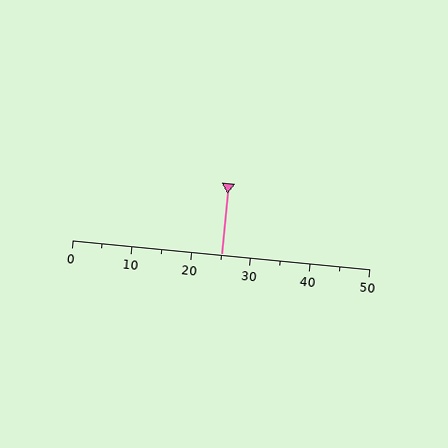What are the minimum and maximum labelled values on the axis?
The axis runs from 0 to 50.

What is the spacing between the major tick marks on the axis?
The major ticks are spaced 10 apart.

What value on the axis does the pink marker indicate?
The marker indicates approximately 25.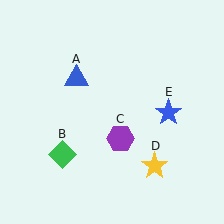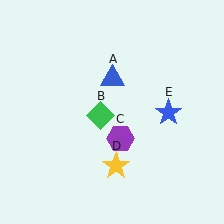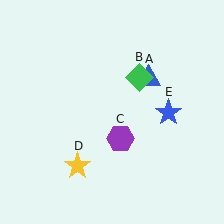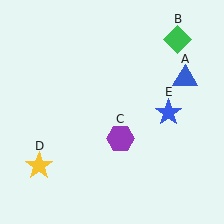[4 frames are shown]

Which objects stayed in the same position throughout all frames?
Purple hexagon (object C) and blue star (object E) remained stationary.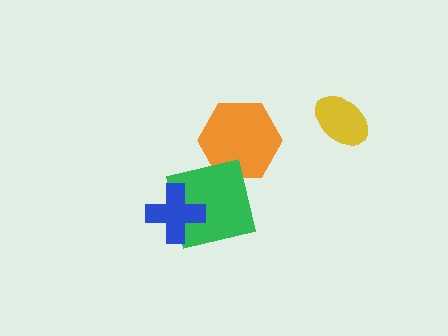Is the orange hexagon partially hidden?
Yes, it is partially covered by another shape.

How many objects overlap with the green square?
2 objects overlap with the green square.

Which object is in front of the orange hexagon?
The green square is in front of the orange hexagon.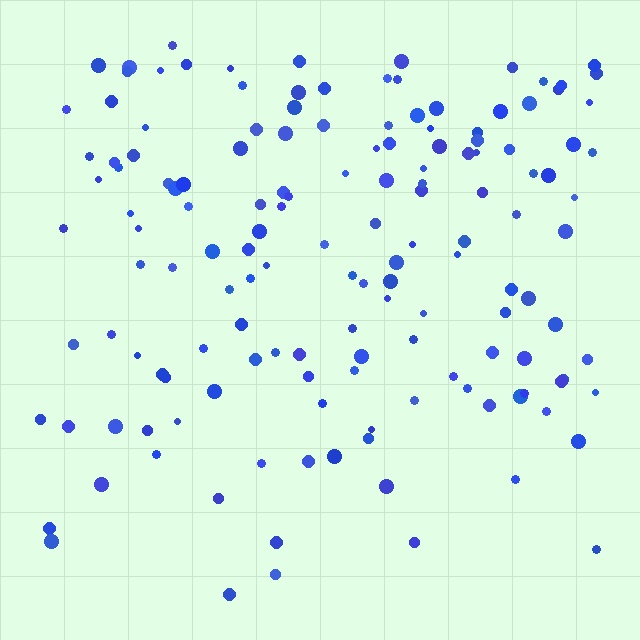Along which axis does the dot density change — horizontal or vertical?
Vertical.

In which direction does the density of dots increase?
From bottom to top, with the top side densest.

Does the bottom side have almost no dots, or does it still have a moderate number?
Still a moderate number, just noticeably fewer than the top.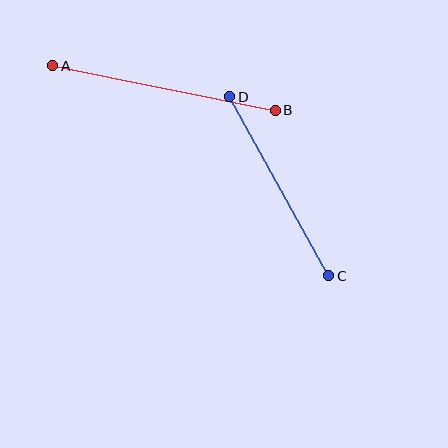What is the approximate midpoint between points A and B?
The midpoint is at approximately (164, 88) pixels.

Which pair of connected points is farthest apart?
Points A and B are farthest apart.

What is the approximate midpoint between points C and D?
The midpoint is at approximately (279, 186) pixels.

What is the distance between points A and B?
The distance is approximately 227 pixels.